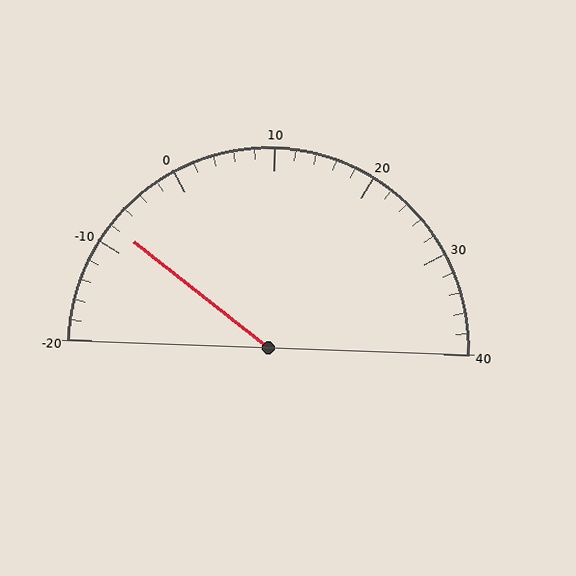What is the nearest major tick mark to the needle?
The nearest major tick mark is -10.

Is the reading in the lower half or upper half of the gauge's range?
The reading is in the lower half of the range (-20 to 40).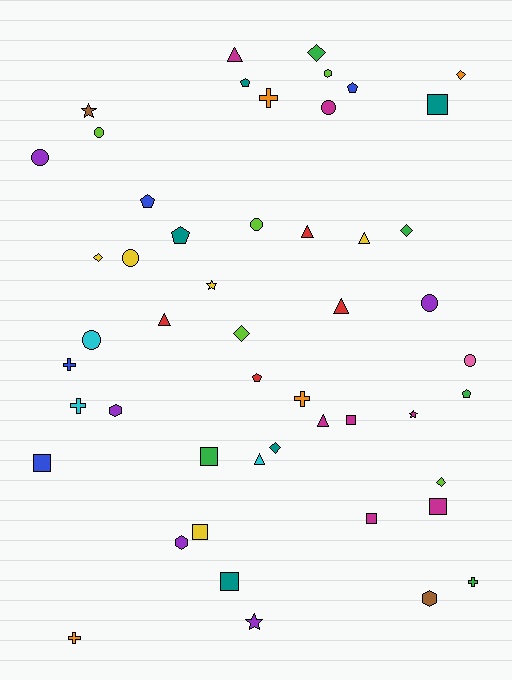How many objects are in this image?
There are 50 objects.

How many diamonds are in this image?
There are 7 diamonds.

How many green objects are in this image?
There are 5 green objects.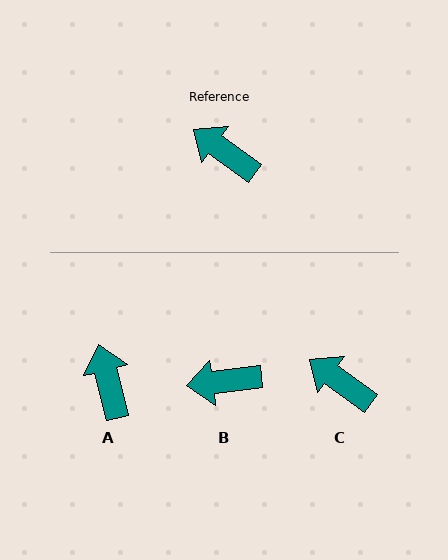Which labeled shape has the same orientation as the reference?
C.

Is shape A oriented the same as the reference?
No, it is off by about 40 degrees.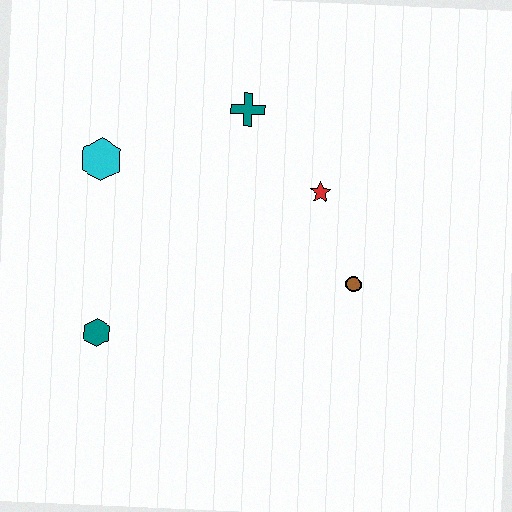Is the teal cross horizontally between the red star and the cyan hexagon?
Yes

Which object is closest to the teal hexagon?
The cyan hexagon is closest to the teal hexagon.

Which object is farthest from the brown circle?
The cyan hexagon is farthest from the brown circle.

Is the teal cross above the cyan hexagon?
Yes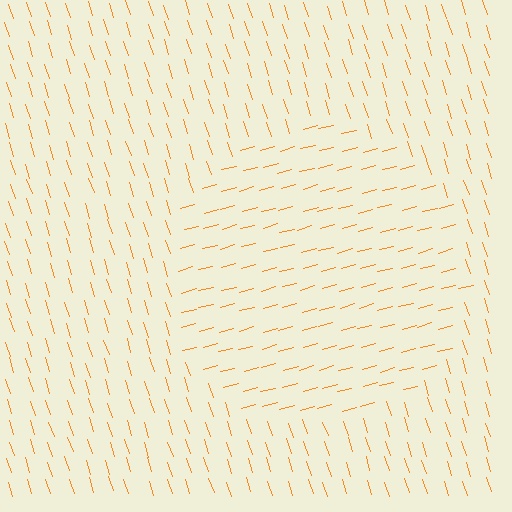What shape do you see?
I see a circle.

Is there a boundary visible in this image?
Yes, there is a texture boundary formed by a change in line orientation.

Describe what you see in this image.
The image is filled with small orange line segments. A circle region in the image has lines oriented differently from the surrounding lines, creating a visible texture boundary.